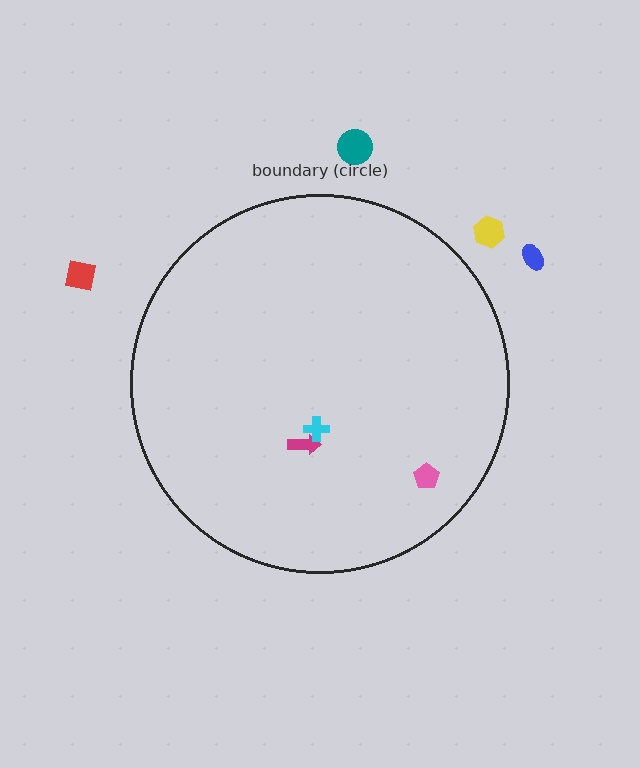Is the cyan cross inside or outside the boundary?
Inside.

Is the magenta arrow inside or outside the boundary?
Inside.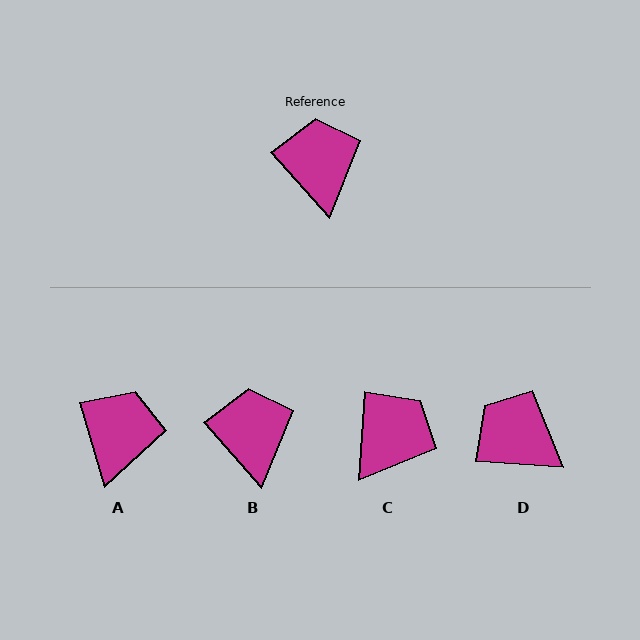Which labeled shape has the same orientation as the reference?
B.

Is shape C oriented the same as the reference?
No, it is off by about 46 degrees.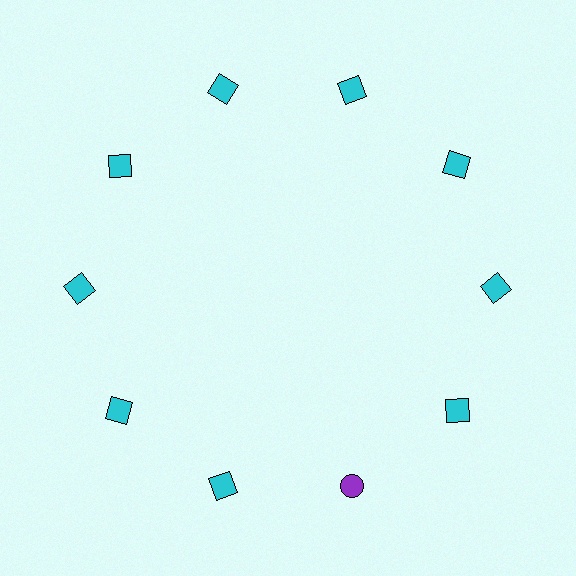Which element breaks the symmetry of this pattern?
The purple circle at roughly the 5 o'clock position breaks the symmetry. All other shapes are cyan squares.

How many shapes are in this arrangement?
There are 10 shapes arranged in a ring pattern.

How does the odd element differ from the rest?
It differs in both color (purple instead of cyan) and shape (circle instead of square).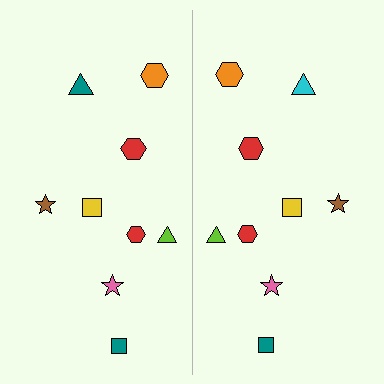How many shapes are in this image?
There are 18 shapes in this image.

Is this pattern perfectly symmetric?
No, the pattern is not perfectly symmetric. The cyan triangle on the right side breaks the symmetry — its mirror counterpart is teal.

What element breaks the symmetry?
The cyan triangle on the right side breaks the symmetry — its mirror counterpart is teal.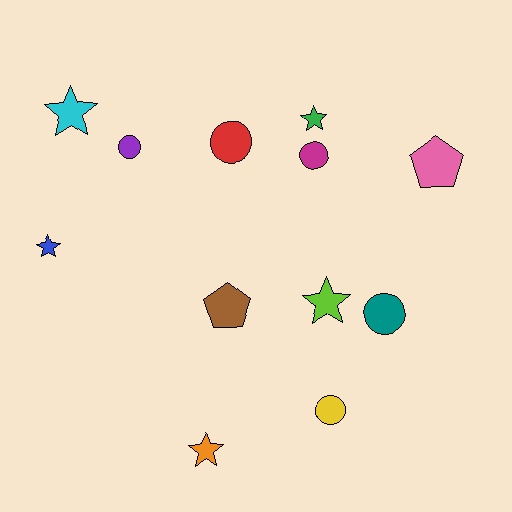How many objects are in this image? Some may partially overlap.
There are 12 objects.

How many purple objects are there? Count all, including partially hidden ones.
There is 1 purple object.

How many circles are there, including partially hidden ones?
There are 5 circles.